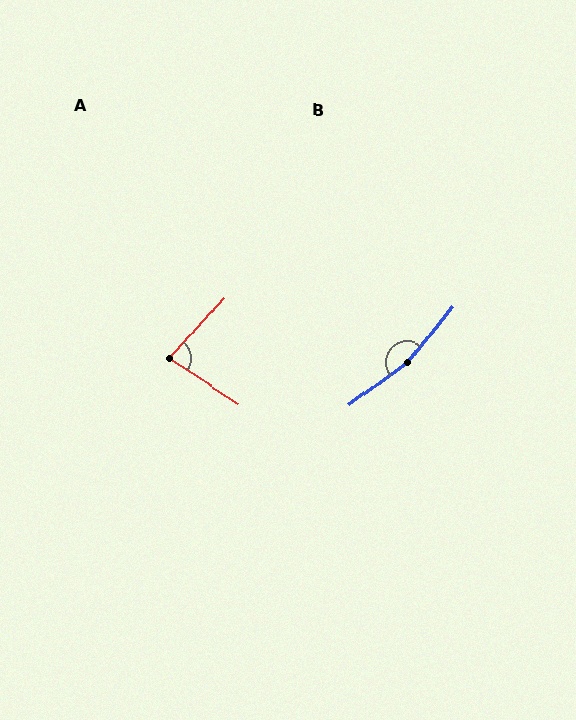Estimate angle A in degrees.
Approximately 82 degrees.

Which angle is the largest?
B, at approximately 165 degrees.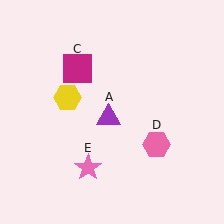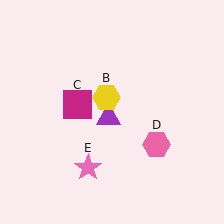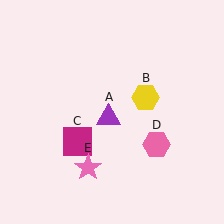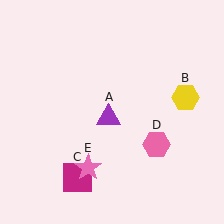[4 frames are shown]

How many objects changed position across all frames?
2 objects changed position: yellow hexagon (object B), magenta square (object C).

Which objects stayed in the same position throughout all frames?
Purple triangle (object A) and pink hexagon (object D) and pink star (object E) remained stationary.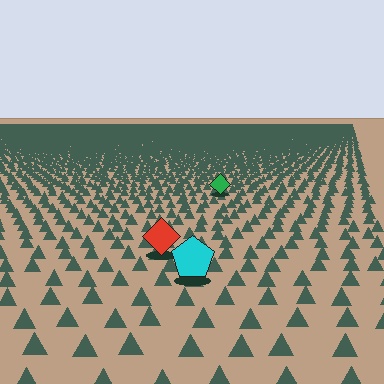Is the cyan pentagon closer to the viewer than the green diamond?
Yes. The cyan pentagon is closer — you can tell from the texture gradient: the ground texture is coarser near it.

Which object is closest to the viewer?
The cyan pentagon is closest. The texture marks near it are larger and more spread out.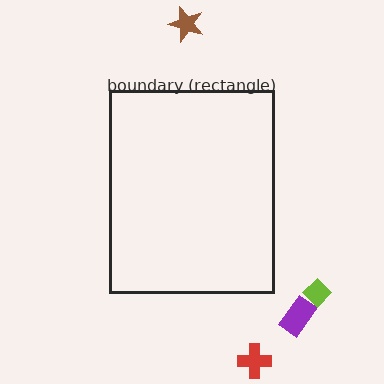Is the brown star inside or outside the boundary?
Outside.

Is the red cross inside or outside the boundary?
Outside.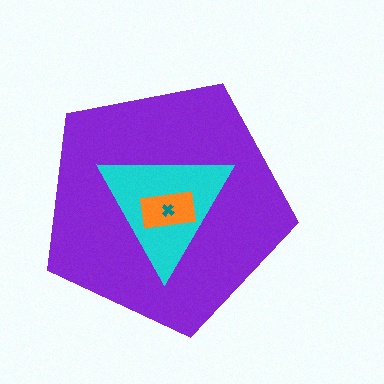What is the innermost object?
The teal cross.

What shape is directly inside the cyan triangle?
The orange rectangle.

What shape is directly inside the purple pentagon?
The cyan triangle.